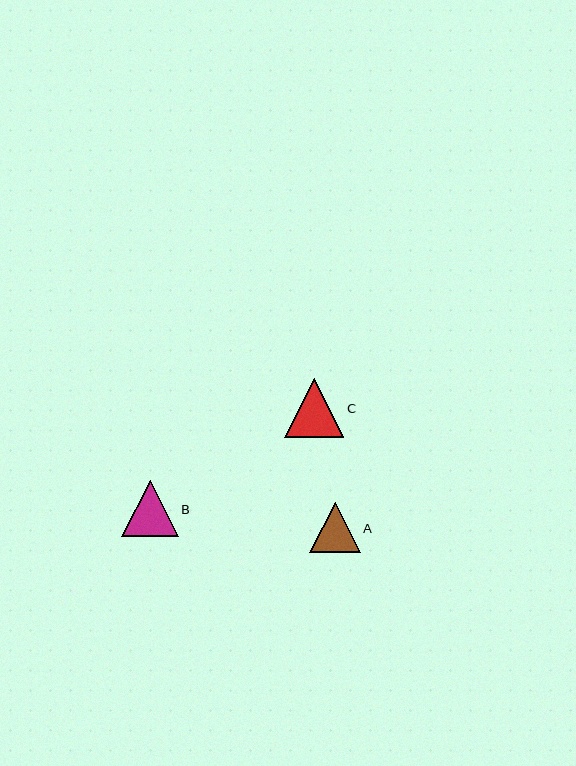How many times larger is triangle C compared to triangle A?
Triangle C is approximately 1.2 times the size of triangle A.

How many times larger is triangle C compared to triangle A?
Triangle C is approximately 1.2 times the size of triangle A.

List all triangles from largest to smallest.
From largest to smallest: C, B, A.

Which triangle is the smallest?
Triangle A is the smallest with a size of approximately 51 pixels.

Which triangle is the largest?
Triangle C is the largest with a size of approximately 59 pixels.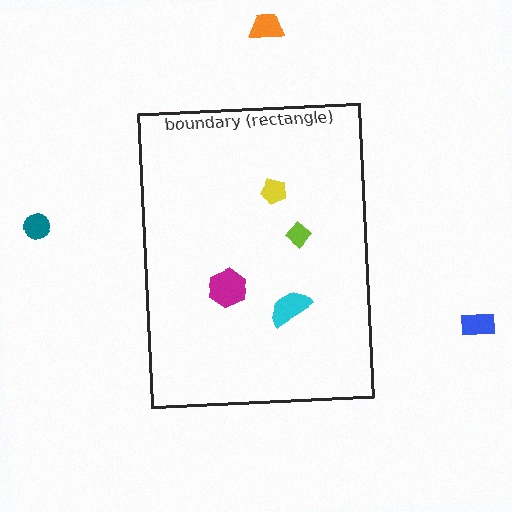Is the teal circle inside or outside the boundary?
Outside.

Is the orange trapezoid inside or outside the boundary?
Outside.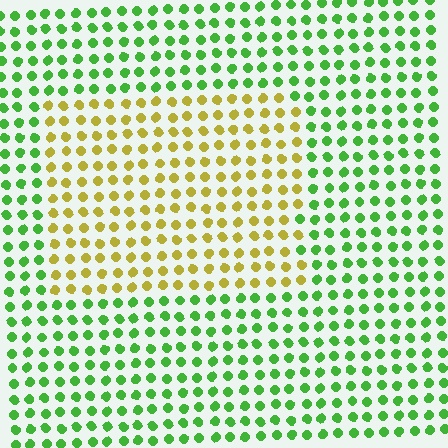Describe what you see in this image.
The image is filled with small green elements in a uniform arrangement. A rectangle-shaped region is visible where the elements are tinted to a slightly different hue, forming a subtle color boundary.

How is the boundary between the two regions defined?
The boundary is defined purely by a slight shift in hue (about 59 degrees). Spacing, size, and orientation are identical on both sides.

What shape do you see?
I see a rectangle.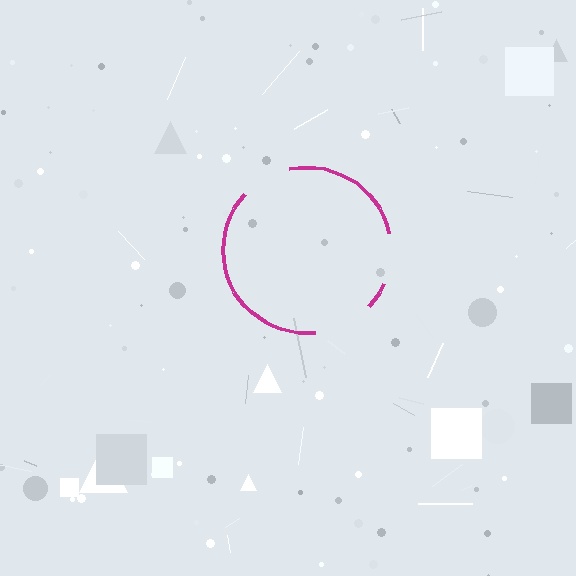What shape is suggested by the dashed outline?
The dashed outline suggests a circle.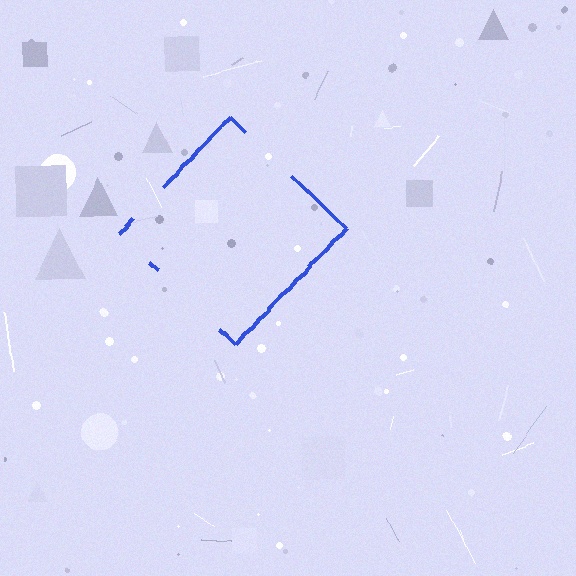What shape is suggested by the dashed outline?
The dashed outline suggests a diamond.